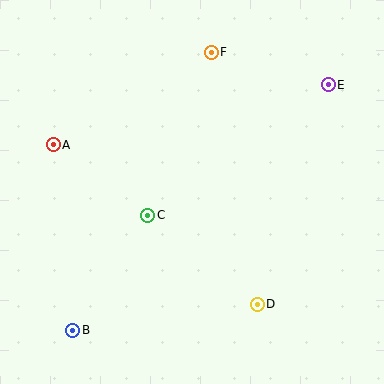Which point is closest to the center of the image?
Point C at (148, 215) is closest to the center.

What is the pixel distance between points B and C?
The distance between B and C is 137 pixels.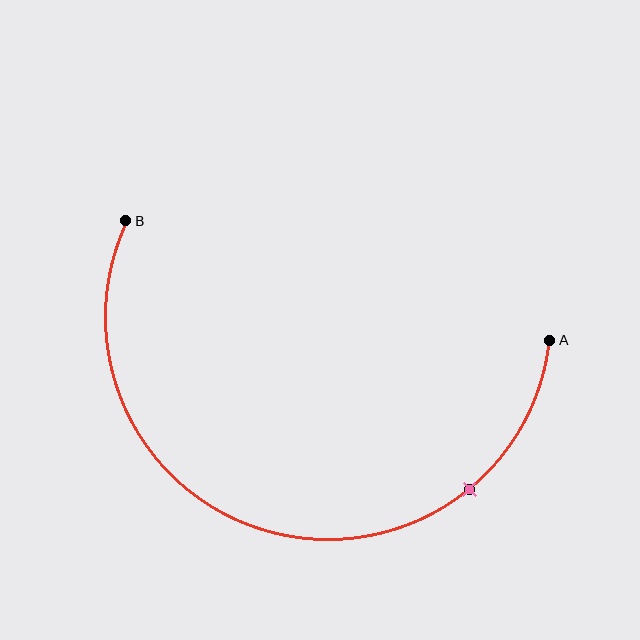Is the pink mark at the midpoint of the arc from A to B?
No. The pink mark lies on the arc but is closer to endpoint A. The arc midpoint would be at the point on the curve equidistant along the arc from both A and B.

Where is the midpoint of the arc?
The arc midpoint is the point on the curve farthest from the straight line joining A and B. It sits below that line.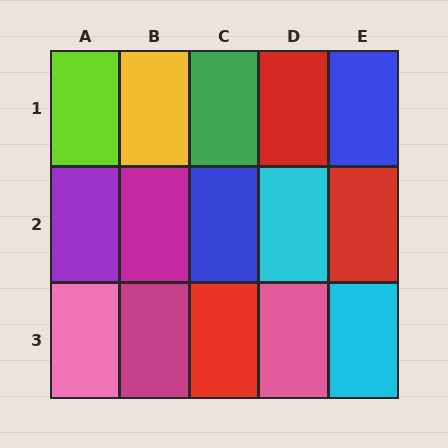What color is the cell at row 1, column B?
Yellow.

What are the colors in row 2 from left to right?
Purple, magenta, blue, cyan, red.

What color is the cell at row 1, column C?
Green.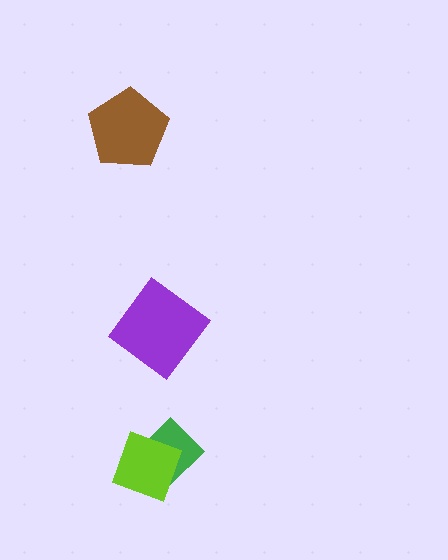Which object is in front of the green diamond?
The lime square is in front of the green diamond.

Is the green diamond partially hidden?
Yes, it is partially covered by another shape.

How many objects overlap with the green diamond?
1 object overlaps with the green diamond.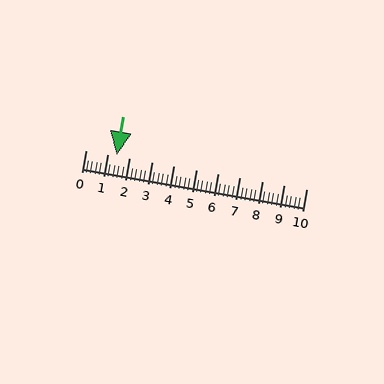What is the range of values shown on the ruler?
The ruler shows values from 0 to 10.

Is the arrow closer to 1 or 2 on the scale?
The arrow is closer to 1.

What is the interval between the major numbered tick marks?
The major tick marks are spaced 1 units apart.